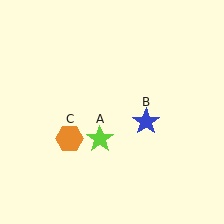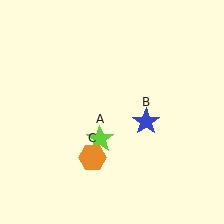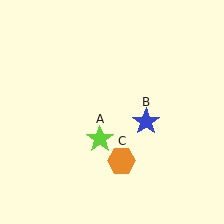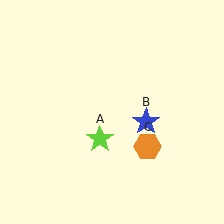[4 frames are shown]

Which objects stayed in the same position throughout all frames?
Lime star (object A) and blue star (object B) remained stationary.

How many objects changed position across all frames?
1 object changed position: orange hexagon (object C).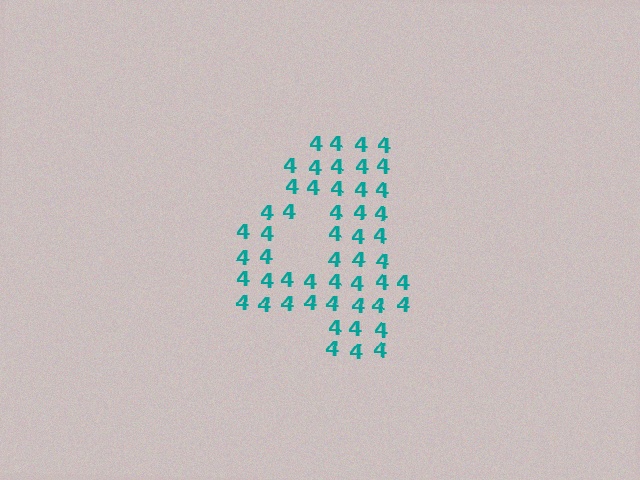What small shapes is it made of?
It is made of small digit 4's.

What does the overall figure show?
The overall figure shows the digit 4.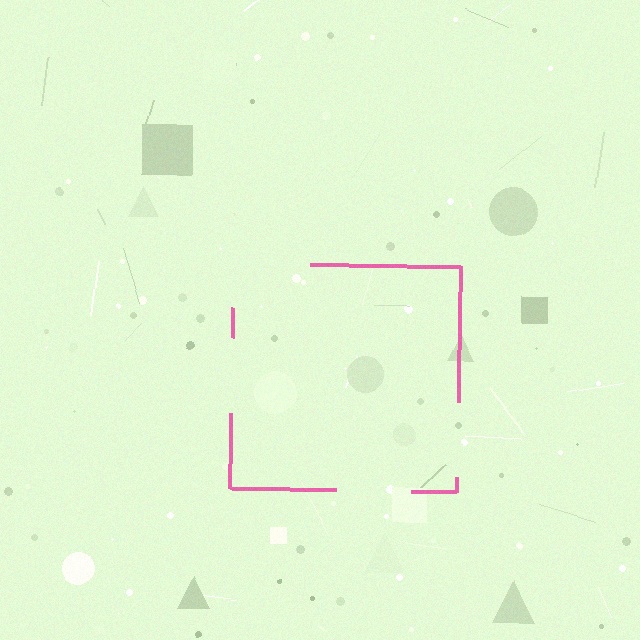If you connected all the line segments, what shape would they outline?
They would outline a square.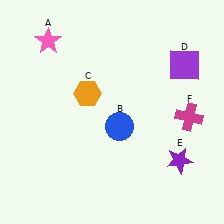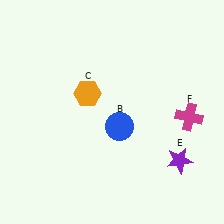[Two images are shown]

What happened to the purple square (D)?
The purple square (D) was removed in Image 2. It was in the top-right area of Image 1.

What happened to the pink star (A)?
The pink star (A) was removed in Image 2. It was in the top-left area of Image 1.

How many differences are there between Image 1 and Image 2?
There are 2 differences between the two images.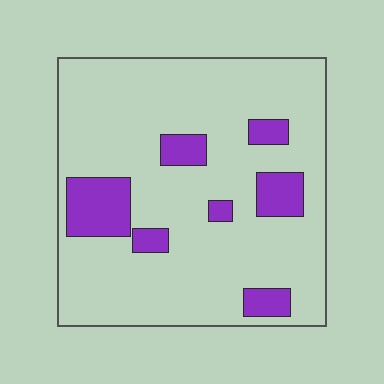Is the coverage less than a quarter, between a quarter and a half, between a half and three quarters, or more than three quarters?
Less than a quarter.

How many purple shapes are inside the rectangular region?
7.